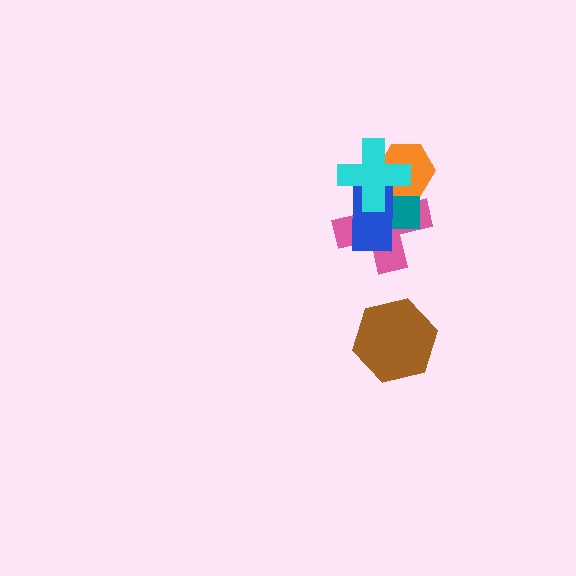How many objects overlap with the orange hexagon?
3 objects overlap with the orange hexagon.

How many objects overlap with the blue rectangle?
3 objects overlap with the blue rectangle.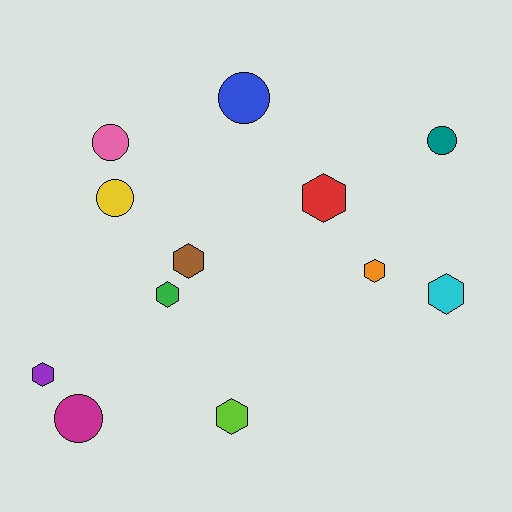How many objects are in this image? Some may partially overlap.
There are 12 objects.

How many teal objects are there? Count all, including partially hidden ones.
There is 1 teal object.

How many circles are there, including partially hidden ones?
There are 5 circles.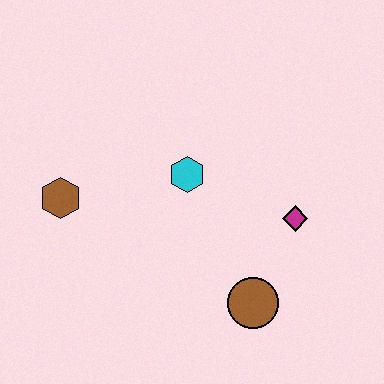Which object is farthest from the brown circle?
The brown hexagon is farthest from the brown circle.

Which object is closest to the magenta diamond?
The brown circle is closest to the magenta diamond.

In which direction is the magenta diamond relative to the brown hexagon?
The magenta diamond is to the right of the brown hexagon.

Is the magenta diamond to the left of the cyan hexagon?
No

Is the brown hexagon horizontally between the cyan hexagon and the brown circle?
No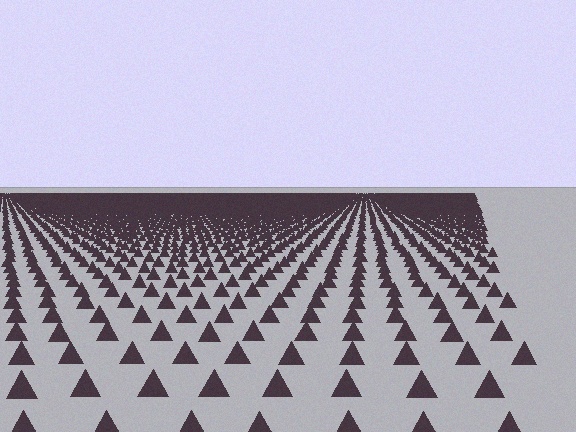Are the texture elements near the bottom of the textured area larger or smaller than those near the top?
Larger. Near the bottom, elements are closer to the viewer and appear at a bigger on-screen size.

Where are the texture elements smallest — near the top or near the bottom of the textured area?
Near the top.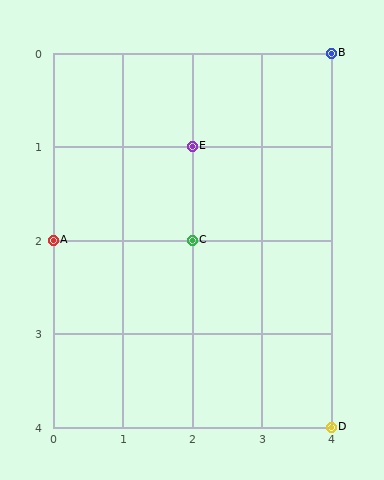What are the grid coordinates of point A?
Point A is at grid coordinates (0, 2).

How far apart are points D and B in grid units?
Points D and B are 4 rows apart.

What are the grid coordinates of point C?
Point C is at grid coordinates (2, 2).